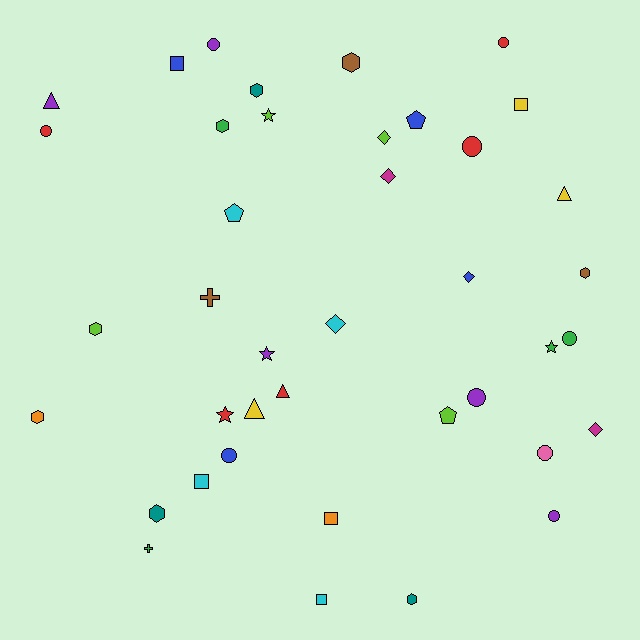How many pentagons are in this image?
There are 3 pentagons.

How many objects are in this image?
There are 40 objects.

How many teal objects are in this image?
There are 3 teal objects.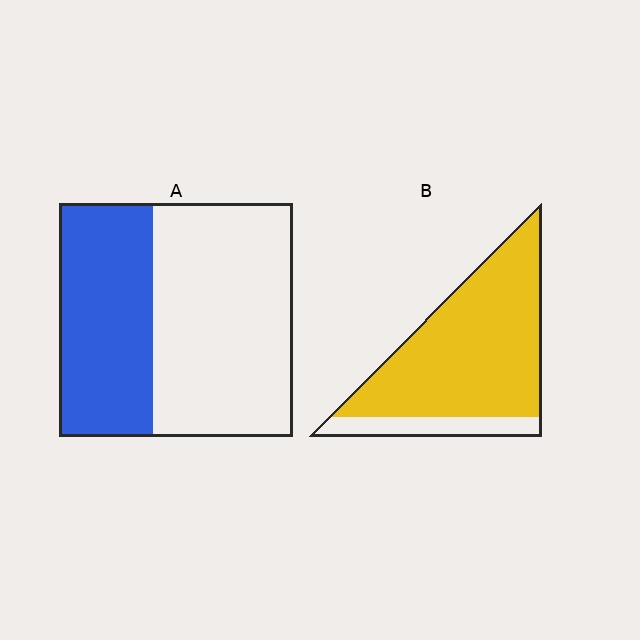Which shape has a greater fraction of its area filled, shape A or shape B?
Shape B.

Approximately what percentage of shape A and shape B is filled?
A is approximately 40% and B is approximately 85%.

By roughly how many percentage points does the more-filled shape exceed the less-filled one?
By roughly 45 percentage points (B over A).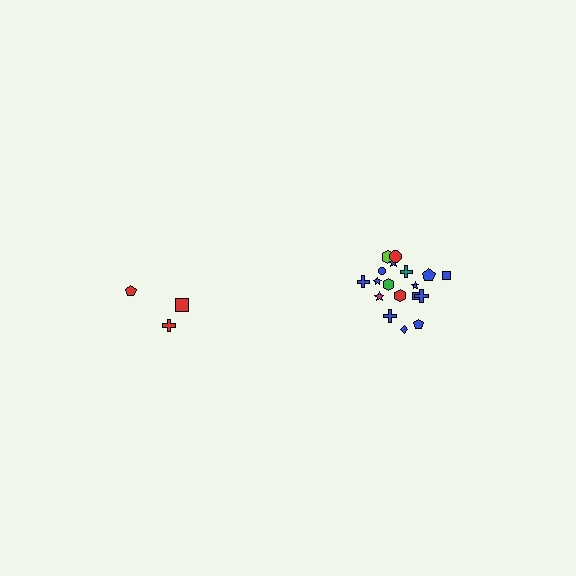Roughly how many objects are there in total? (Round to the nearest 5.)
Roughly 20 objects in total.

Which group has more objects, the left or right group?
The right group.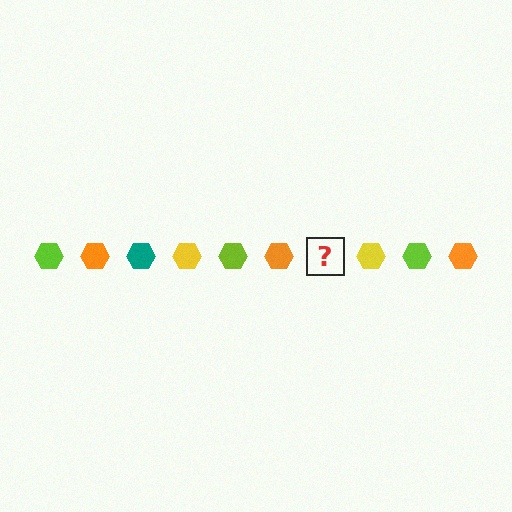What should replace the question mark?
The question mark should be replaced with a teal hexagon.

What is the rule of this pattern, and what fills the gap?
The rule is that the pattern cycles through lime, orange, teal, yellow hexagons. The gap should be filled with a teal hexagon.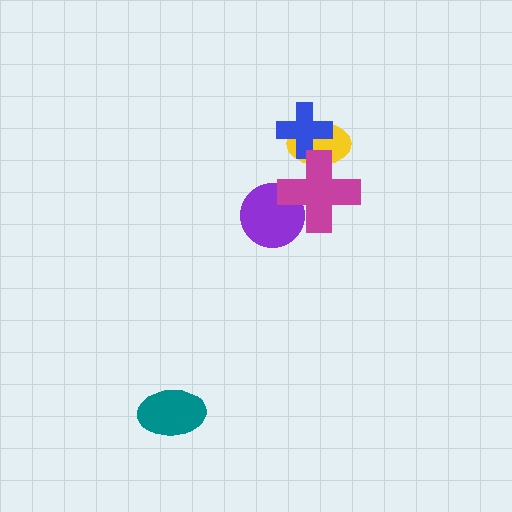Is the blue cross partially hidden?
No, no other shape covers it.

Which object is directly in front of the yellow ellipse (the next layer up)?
The blue cross is directly in front of the yellow ellipse.